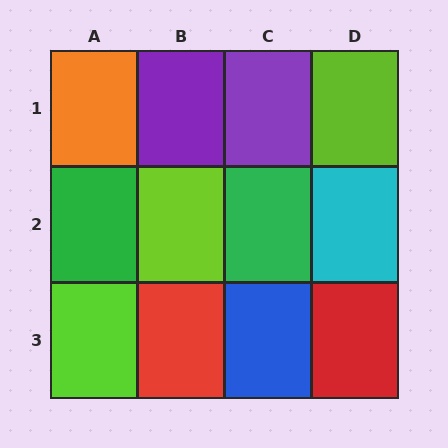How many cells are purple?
2 cells are purple.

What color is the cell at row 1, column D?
Lime.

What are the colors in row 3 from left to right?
Lime, red, blue, red.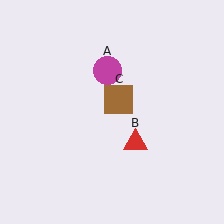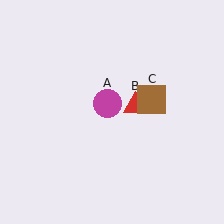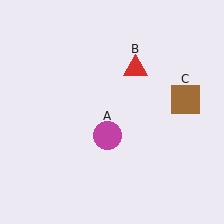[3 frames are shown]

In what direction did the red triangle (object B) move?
The red triangle (object B) moved up.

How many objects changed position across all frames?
3 objects changed position: magenta circle (object A), red triangle (object B), brown square (object C).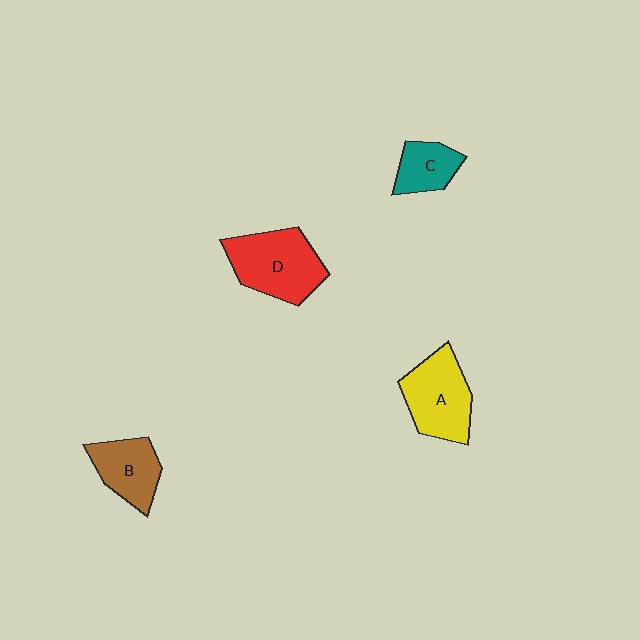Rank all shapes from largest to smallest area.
From largest to smallest: D (red), A (yellow), B (brown), C (teal).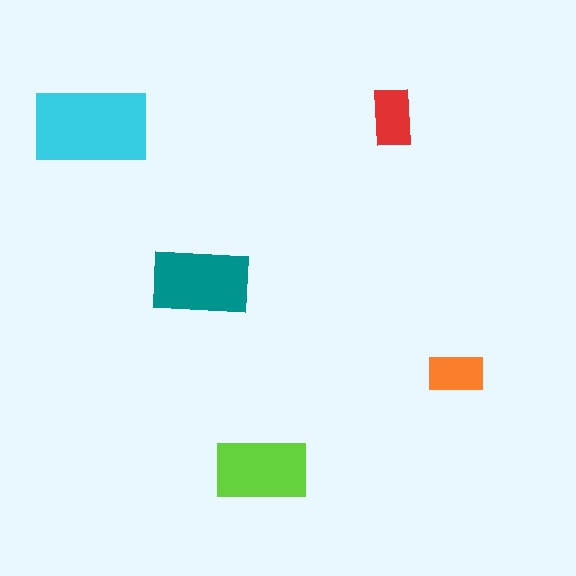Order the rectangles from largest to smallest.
the cyan one, the teal one, the lime one, the red one, the orange one.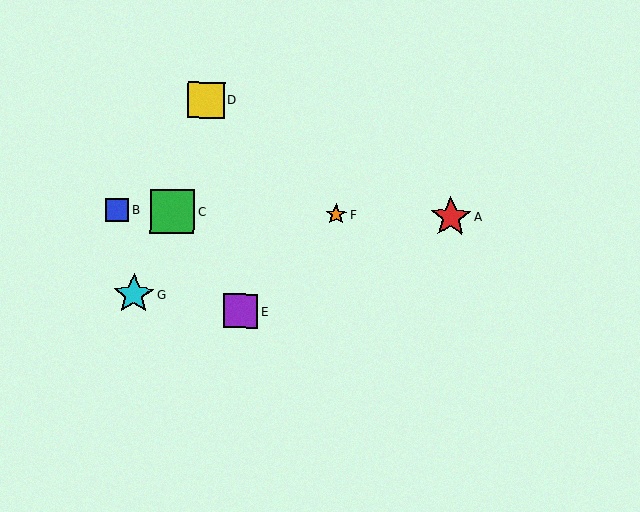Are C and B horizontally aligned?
Yes, both are at y≈211.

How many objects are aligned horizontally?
4 objects (A, B, C, F) are aligned horizontally.